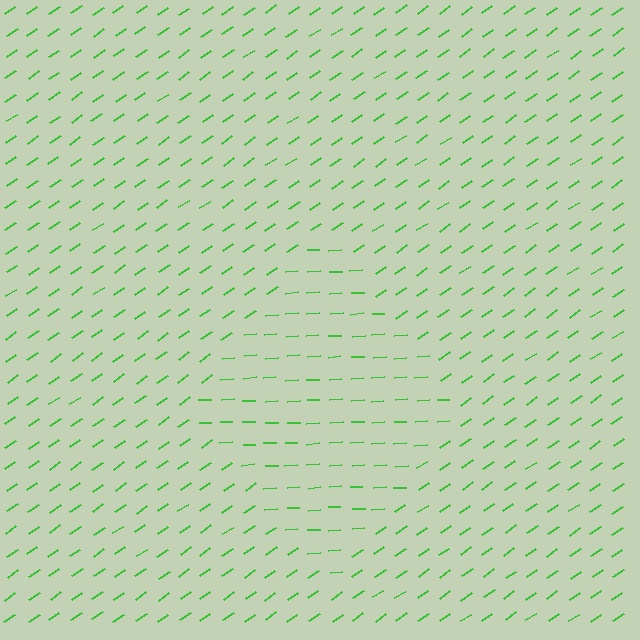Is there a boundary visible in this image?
Yes, there is a texture boundary formed by a change in line orientation.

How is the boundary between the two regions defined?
The boundary is defined purely by a change in line orientation (approximately 31 degrees difference). All lines are the same color and thickness.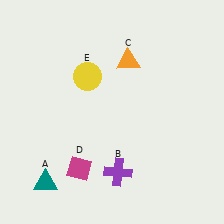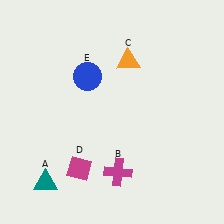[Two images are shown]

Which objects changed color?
B changed from purple to magenta. E changed from yellow to blue.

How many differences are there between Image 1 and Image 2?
There are 2 differences between the two images.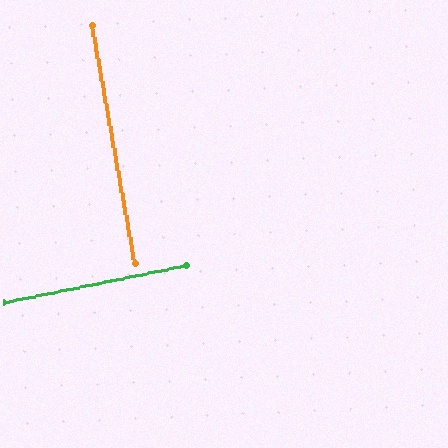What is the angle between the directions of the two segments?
Approximately 89 degrees.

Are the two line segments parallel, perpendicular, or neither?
Perpendicular — they meet at approximately 89°.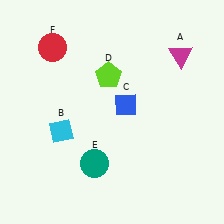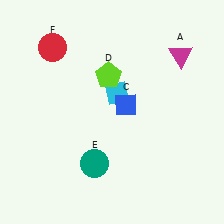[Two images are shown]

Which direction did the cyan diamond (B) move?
The cyan diamond (B) moved right.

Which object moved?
The cyan diamond (B) moved right.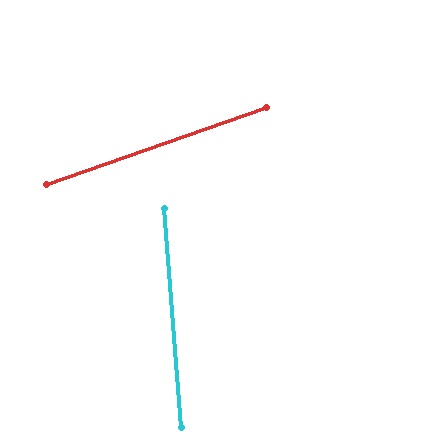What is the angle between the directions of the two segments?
Approximately 75 degrees.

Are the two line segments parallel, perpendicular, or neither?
Neither parallel nor perpendicular — they differ by about 75°.